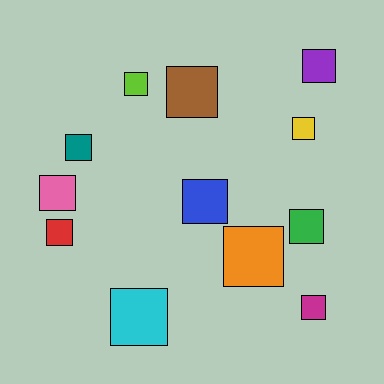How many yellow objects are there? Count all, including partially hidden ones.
There is 1 yellow object.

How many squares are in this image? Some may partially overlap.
There are 12 squares.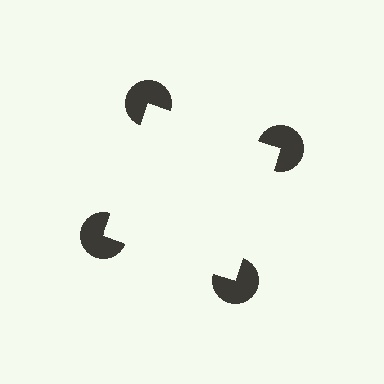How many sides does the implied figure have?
4 sides.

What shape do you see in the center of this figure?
An illusory square — its edges are inferred from the aligned wedge cuts in the pac-man discs, not physically drawn.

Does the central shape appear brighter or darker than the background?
It typically appears slightly brighter than the background, even though no actual brightness change is drawn.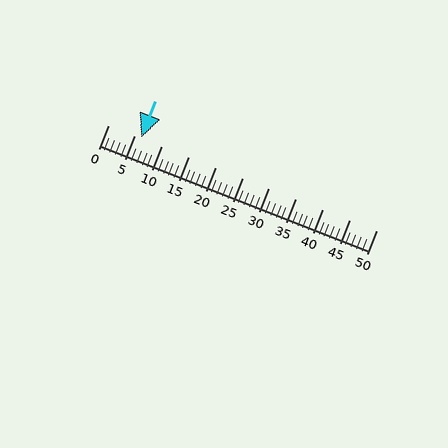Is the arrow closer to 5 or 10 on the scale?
The arrow is closer to 5.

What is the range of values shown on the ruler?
The ruler shows values from 0 to 50.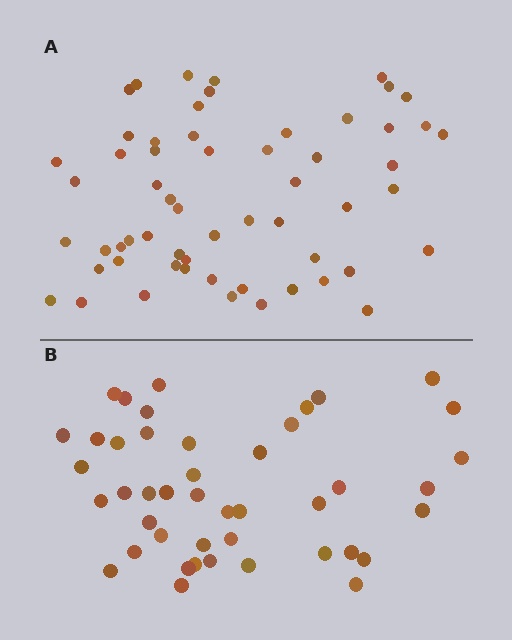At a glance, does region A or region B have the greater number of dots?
Region A (the top region) has more dots.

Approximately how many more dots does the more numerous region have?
Region A has approximately 15 more dots than region B.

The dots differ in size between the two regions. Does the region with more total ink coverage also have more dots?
No. Region B has more total ink coverage because its dots are larger, but region A actually contains more individual dots. Total area can be misleading — the number of items is what matters here.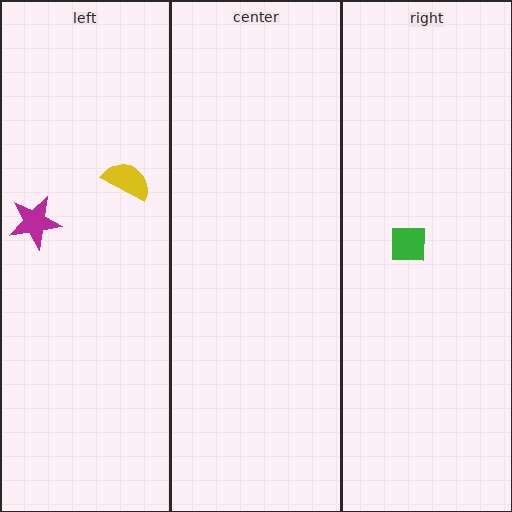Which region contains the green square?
The right region.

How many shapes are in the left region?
2.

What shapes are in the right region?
The green square.